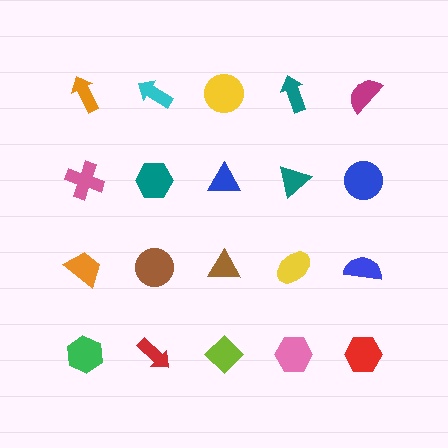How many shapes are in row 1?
5 shapes.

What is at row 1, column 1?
An orange arrow.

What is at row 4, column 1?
A green hexagon.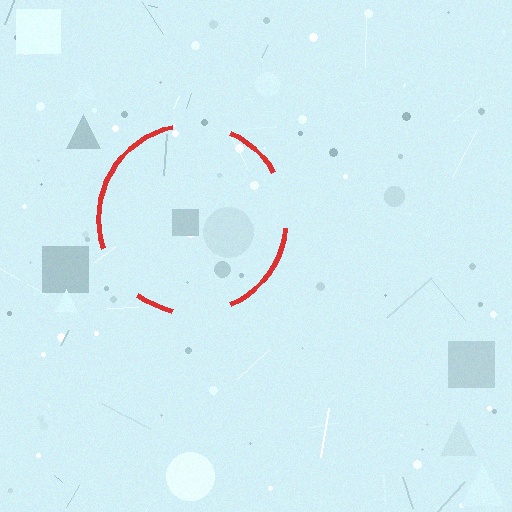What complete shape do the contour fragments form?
The contour fragments form a circle.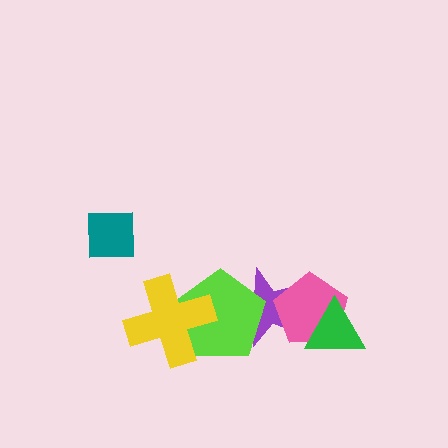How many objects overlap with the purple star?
2 objects overlap with the purple star.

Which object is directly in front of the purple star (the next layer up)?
The pink pentagon is directly in front of the purple star.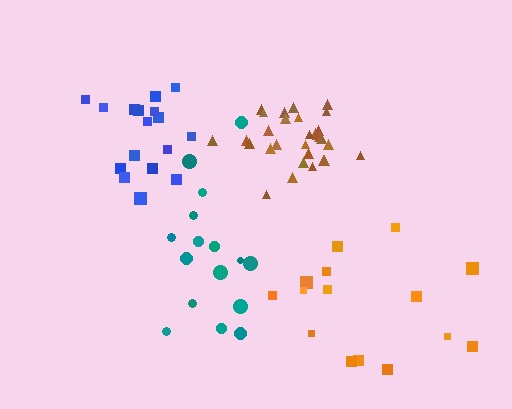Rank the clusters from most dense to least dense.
brown, blue, teal, orange.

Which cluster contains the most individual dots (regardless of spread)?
Brown (30).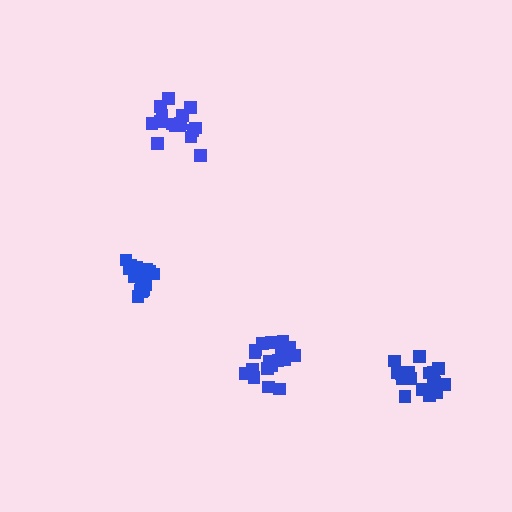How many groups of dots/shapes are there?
There are 4 groups.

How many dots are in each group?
Group 1: 20 dots, Group 2: 16 dots, Group 3: 18 dots, Group 4: 17 dots (71 total).